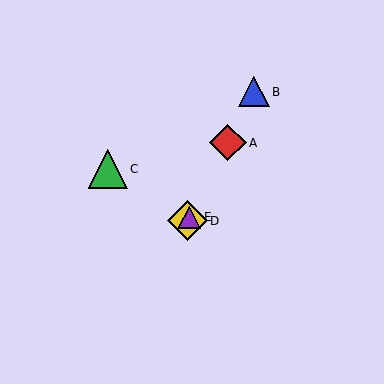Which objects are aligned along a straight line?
Objects A, B, D, E are aligned along a straight line.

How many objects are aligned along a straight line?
4 objects (A, B, D, E) are aligned along a straight line.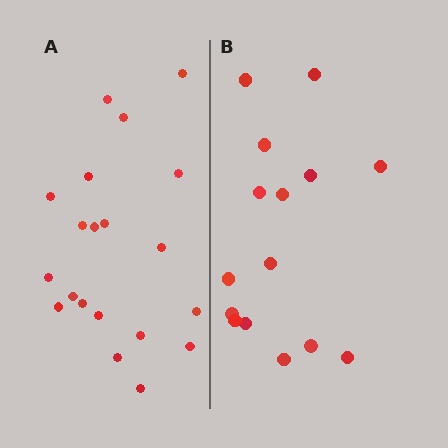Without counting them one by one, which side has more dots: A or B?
Region A (the left region) has more dots.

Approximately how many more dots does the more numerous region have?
Region A has about 5 more dots than region B.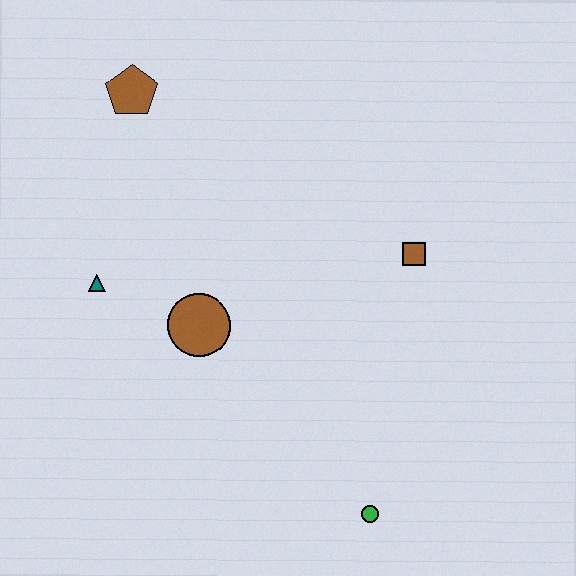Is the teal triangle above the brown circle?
Yes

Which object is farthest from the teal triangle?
The green circle is farthest from the teal triangle.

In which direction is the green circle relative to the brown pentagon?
The green circle is below the brown pentagon.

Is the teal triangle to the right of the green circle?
No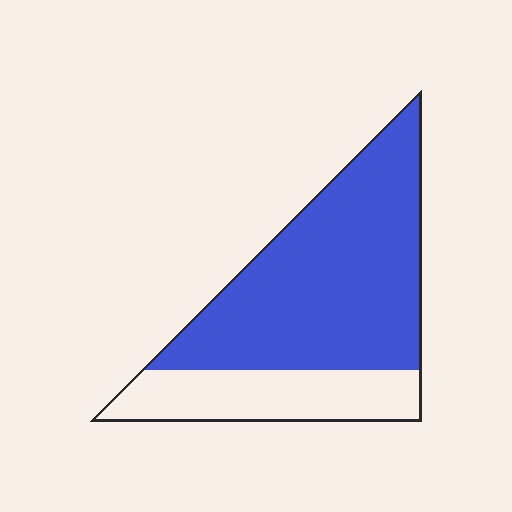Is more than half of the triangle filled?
Yes.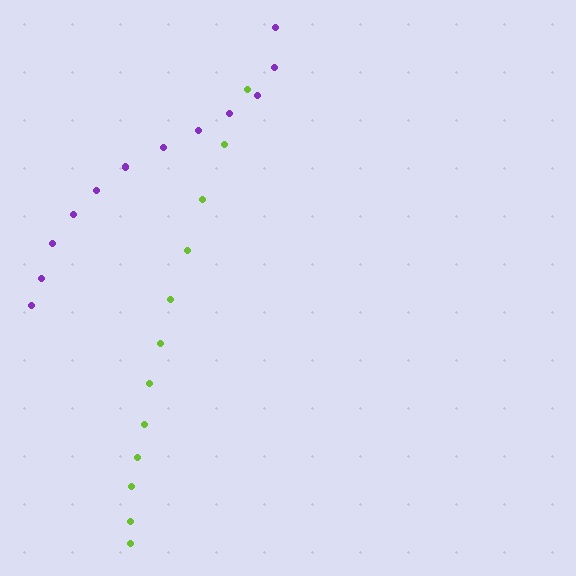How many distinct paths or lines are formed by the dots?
There are 2 distinct paths.